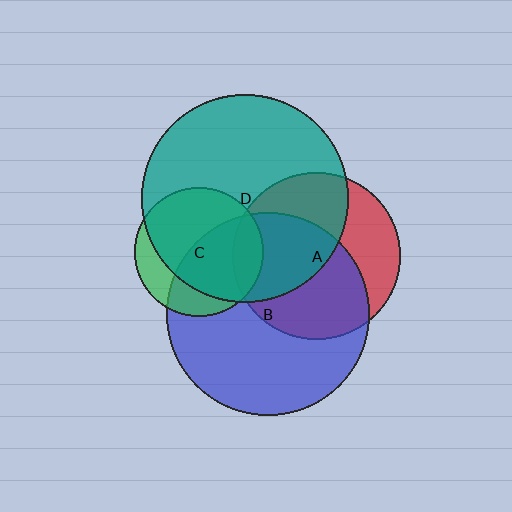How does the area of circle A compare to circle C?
Approximately 1.7 times.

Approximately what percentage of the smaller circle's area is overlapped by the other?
Approximately 60%.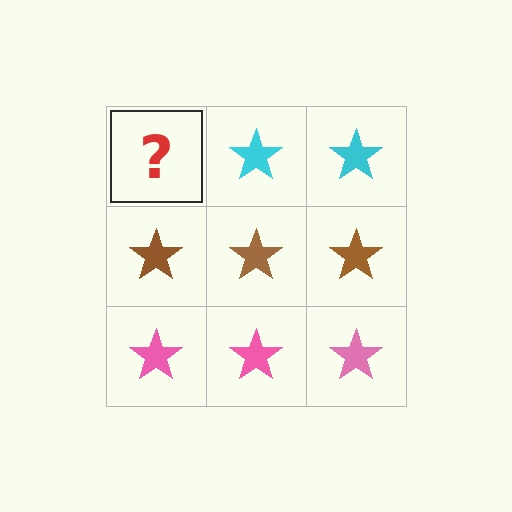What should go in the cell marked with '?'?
The missing cell should contain a cyan star.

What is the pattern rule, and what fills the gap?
The rule is that each row has a consistent color. The gap should be filled with a cyan star.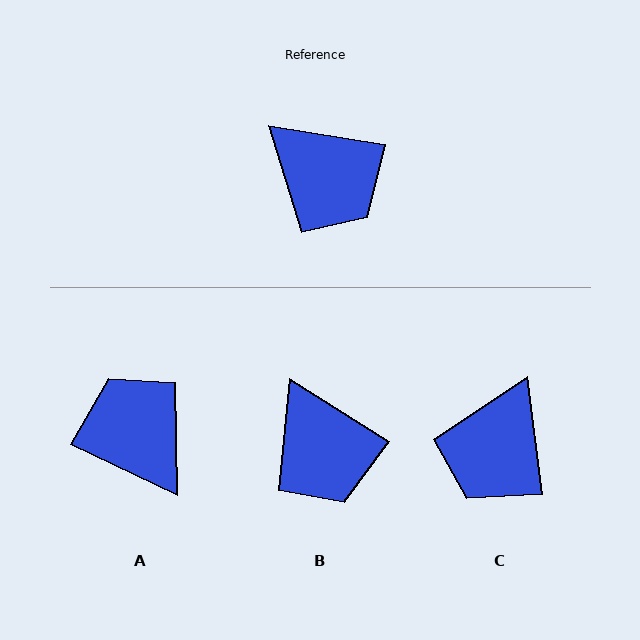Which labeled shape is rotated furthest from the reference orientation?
A, about 164 degrees away.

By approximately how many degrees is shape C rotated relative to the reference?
Approximately 73 degrees clockwise.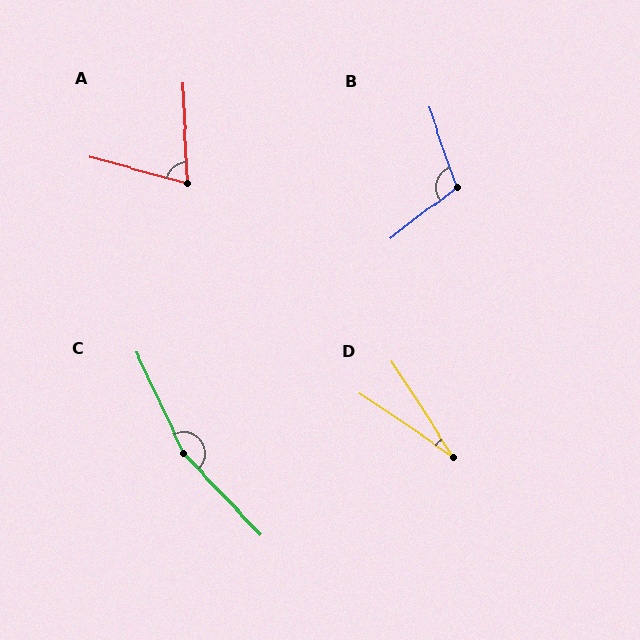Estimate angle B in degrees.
Approximately 109 degrees.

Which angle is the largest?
C, at approximately 161 degrees.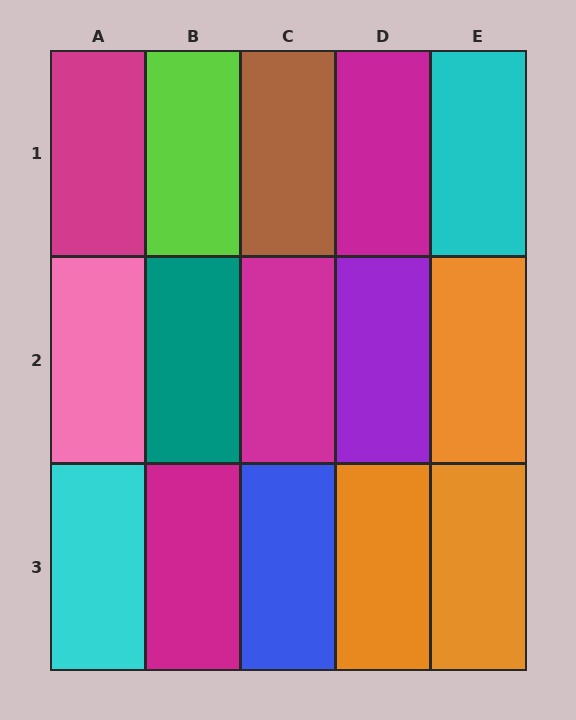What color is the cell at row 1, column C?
Brown.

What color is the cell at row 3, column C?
Blue.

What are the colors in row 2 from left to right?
Pink, teal, magenta, purple, orange.